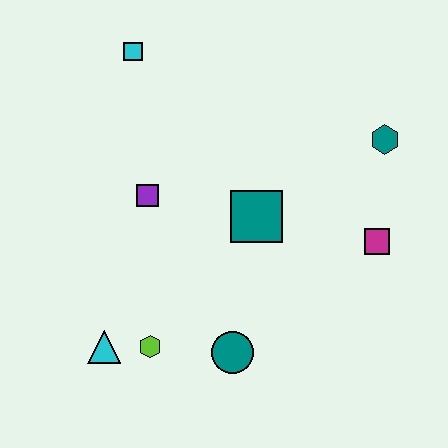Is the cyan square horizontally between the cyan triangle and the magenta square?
Yes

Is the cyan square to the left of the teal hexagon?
Yes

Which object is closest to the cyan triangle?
The lime hexagon is closest to the cyan triangle.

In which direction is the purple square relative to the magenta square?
The purple square is to the left of the magenta square.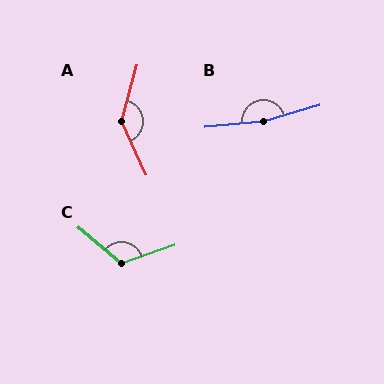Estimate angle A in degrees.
Approximately 140 degrees.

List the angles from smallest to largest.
C (122°), A (140°), B (169°).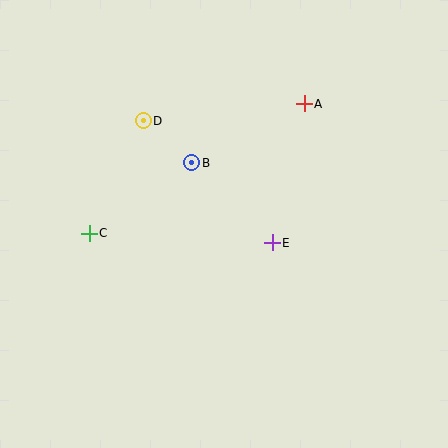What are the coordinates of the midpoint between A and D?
The midpoint between A and D is at (224, 112).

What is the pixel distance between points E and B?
The distance between E and B is 113 pixels.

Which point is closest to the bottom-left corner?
Point C is closest to the bottom-left corner.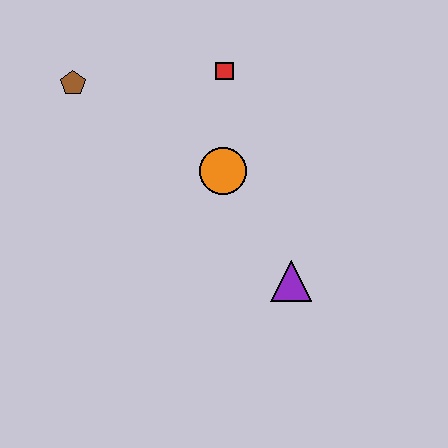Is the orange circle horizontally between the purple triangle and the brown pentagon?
Yes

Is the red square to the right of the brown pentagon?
Yes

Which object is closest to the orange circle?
The red square is closest to the orange circle.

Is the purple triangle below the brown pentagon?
Yes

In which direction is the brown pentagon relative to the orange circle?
The brown pentagon is to the left of the orange circle.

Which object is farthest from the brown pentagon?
The purple triangle is farthest from the brown pentagon.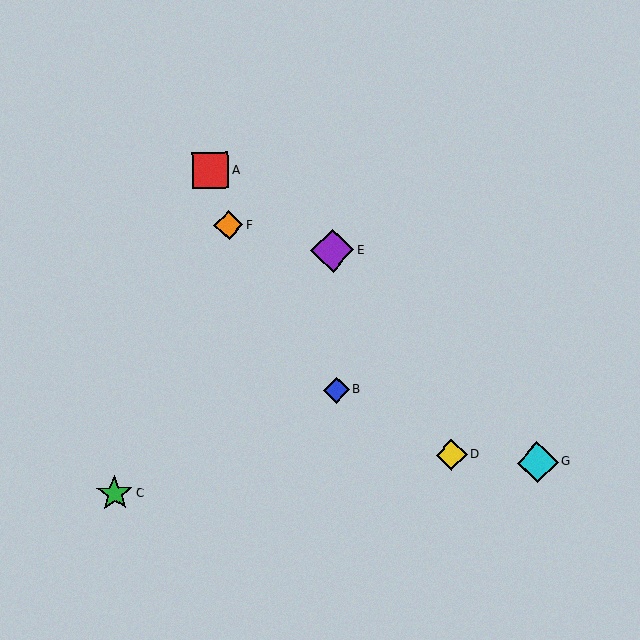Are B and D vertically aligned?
No, B is at x≈336 and D is at x≈451.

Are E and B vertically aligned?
Yes, both are at x≈332.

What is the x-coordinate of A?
Object A is at x≈211.